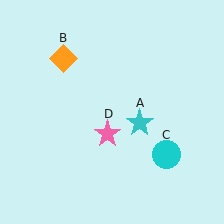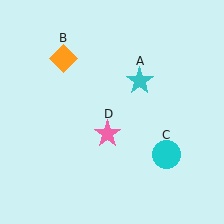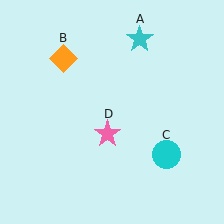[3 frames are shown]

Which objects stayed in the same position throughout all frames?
Orange diamond (object B) and cyan circle (object C) and pink star (object D) remained stationary.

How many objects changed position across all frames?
1 object changed position: cyan star (object A).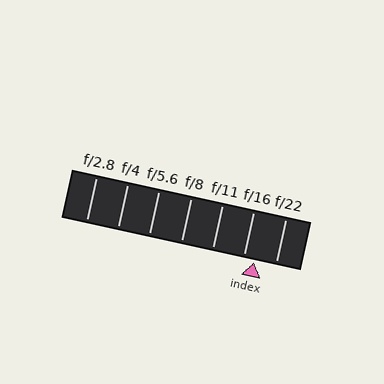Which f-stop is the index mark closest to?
The index mark is closest to f/16.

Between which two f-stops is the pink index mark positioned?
The index mark is between f/16 and f/22.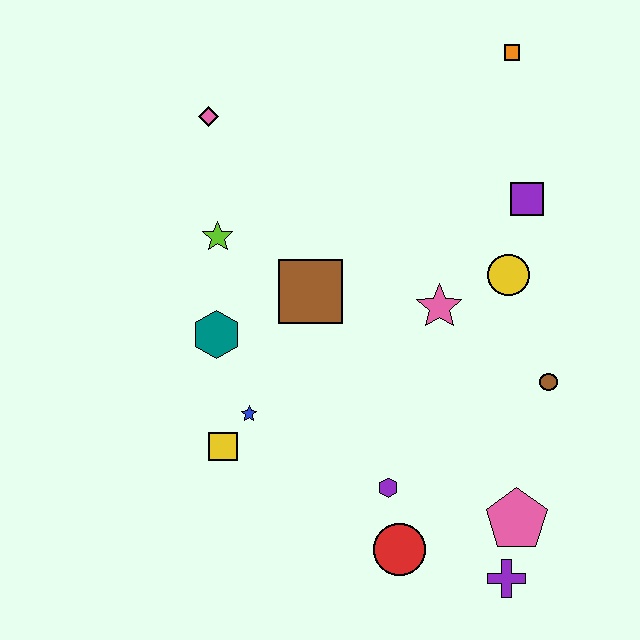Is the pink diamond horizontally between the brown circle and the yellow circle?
No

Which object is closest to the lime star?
The teal hexagon is closest to the lime star.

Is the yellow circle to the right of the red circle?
Yes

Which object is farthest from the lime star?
The purple cross is farthest from the lime star.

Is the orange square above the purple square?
Yes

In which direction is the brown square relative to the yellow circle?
The brown square is to the left of the yellow circle.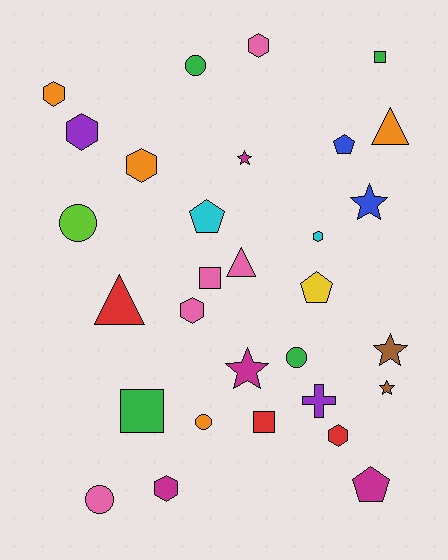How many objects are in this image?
There are 30 objects.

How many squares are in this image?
There are 4 squares.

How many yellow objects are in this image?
There is 1 yellow object.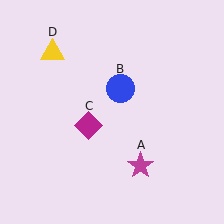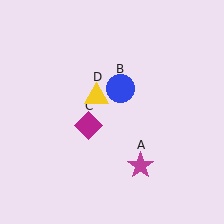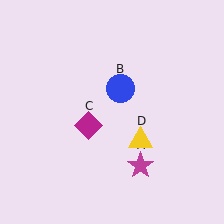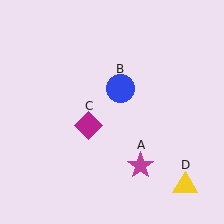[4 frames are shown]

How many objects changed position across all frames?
1 object changed position: yellow triangle (object D).